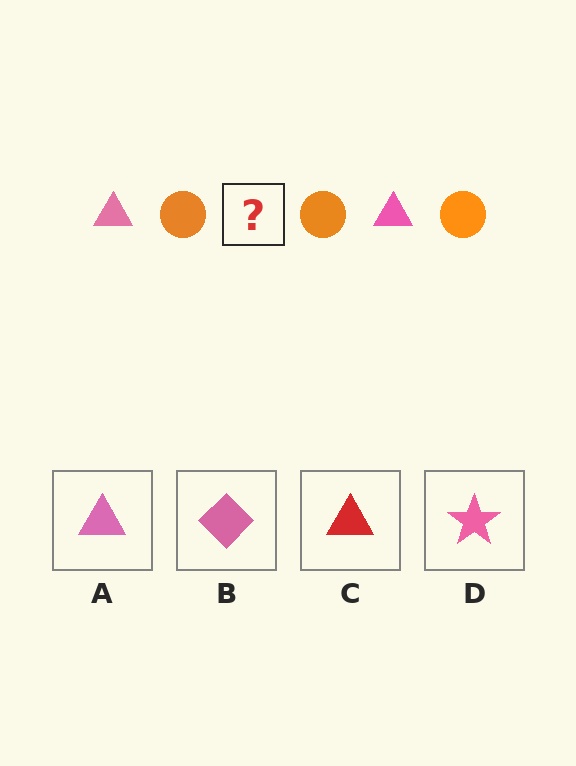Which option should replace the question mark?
Option A.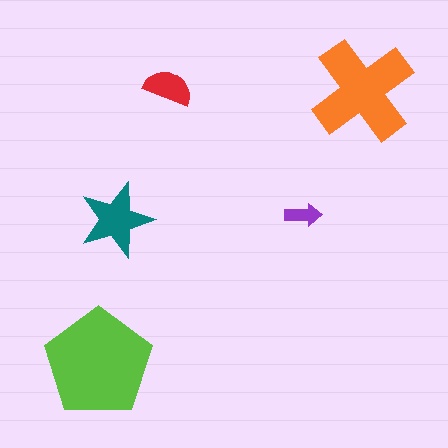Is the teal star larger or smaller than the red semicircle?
Larger.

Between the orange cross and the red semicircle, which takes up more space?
The orange cross.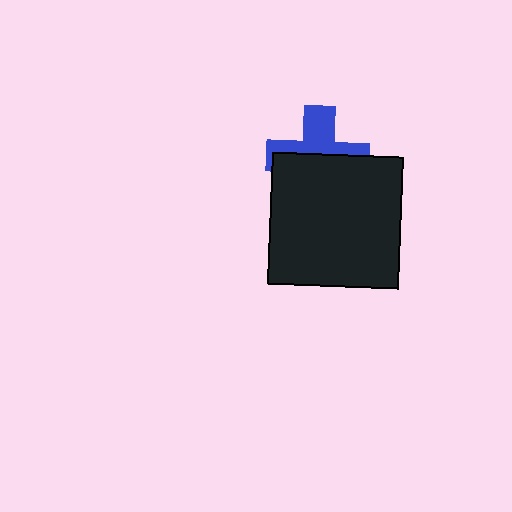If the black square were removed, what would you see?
You would see the complete blue cross.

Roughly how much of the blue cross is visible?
A small part of it is visible (roughly 45%).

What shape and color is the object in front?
The object in front is a black square.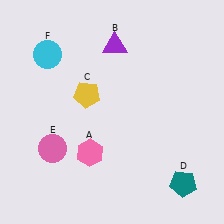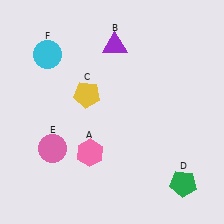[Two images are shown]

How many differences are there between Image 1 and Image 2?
There is 1 difference between the two images.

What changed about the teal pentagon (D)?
In Image 1, D is teal. In Image 2, it changed to green.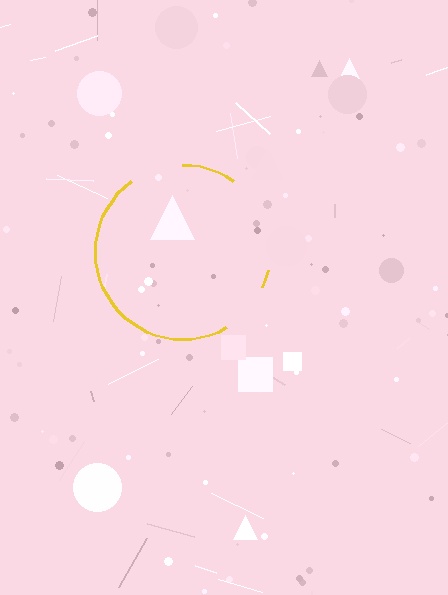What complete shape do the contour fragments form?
The contour fragments form a circle.